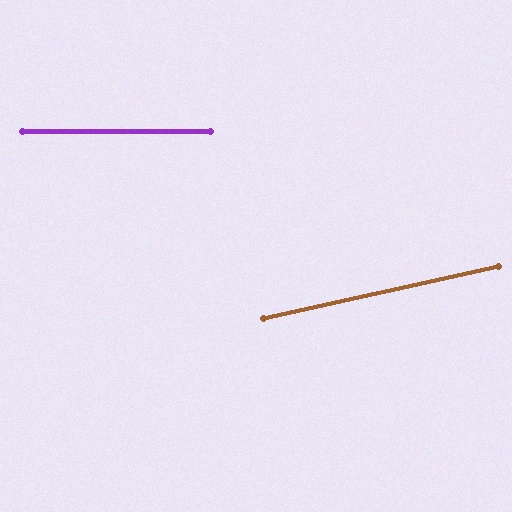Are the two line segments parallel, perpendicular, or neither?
Neither parallel nor perpendicular — they differ by about 13°.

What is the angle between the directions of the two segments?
Approximately 13 degrees.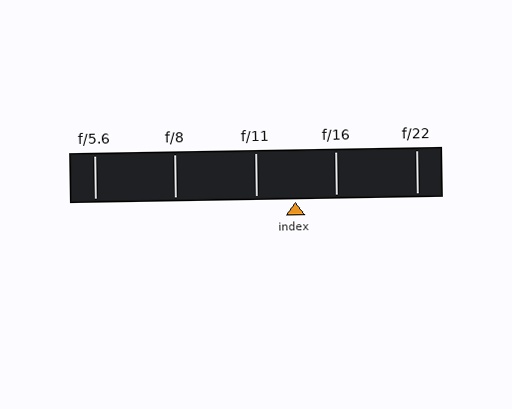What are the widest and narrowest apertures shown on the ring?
The widest aperture shown is f/5.6 and the narrowest is f/22.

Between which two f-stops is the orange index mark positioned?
The index mark is between f/11 and f/16.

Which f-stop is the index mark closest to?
The index mark is closest to f/11.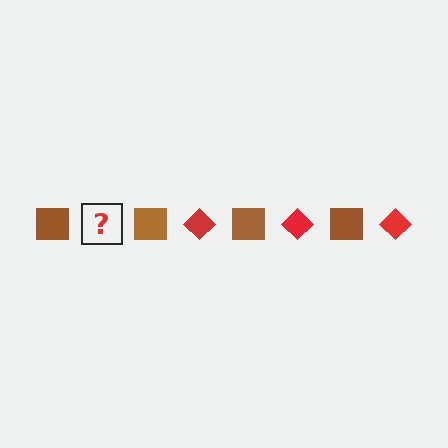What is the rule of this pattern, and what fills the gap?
The rule is that the pattern alternates between brown square and red diamond. The gap should be filled with a red diamond.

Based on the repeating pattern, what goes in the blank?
The blank should be a red diamond.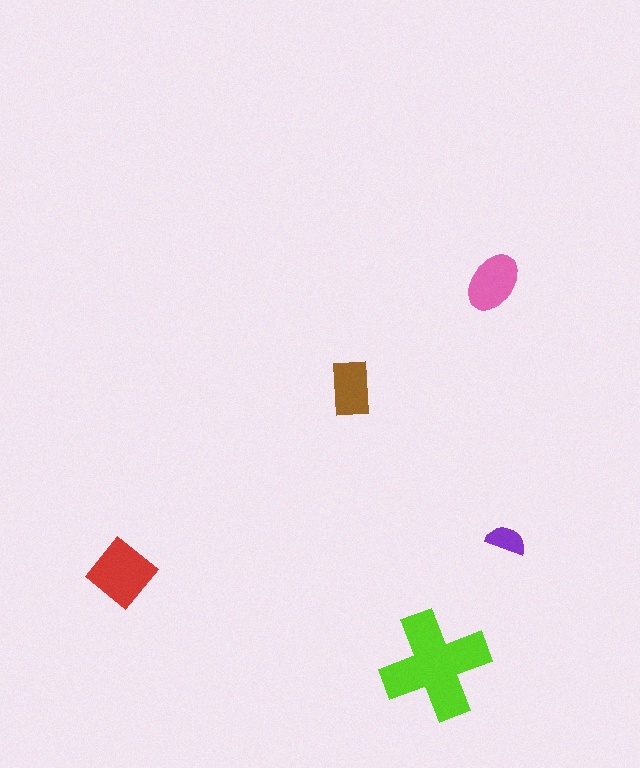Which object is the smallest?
The purple semicircle.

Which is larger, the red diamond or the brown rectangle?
The red diamond.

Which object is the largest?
The lime cross.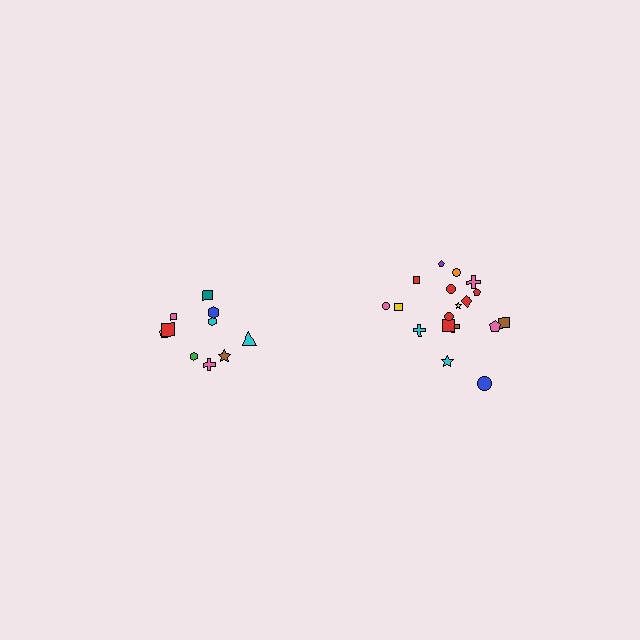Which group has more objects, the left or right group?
The right group.